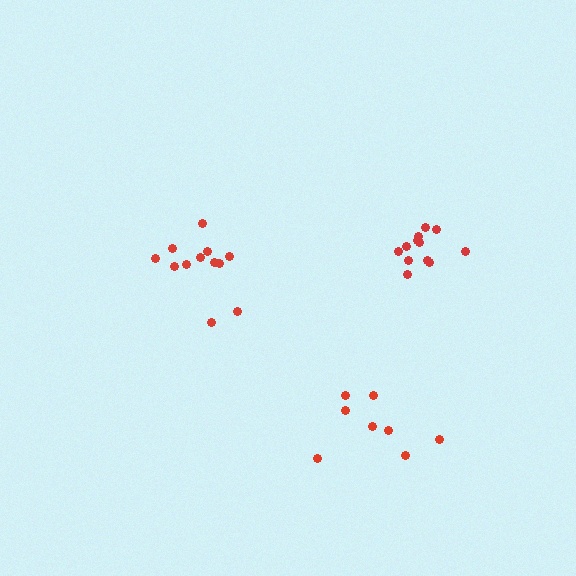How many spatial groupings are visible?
There are 3 spatial groupings.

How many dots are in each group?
Group 1: 12 dots, Group 2: 8 dots, Group 3: 12 dots (32 total).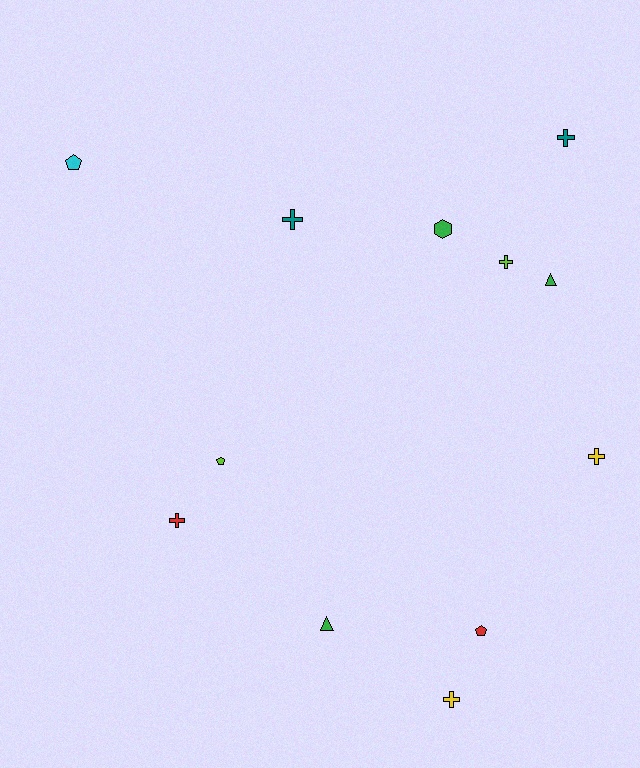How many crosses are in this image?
There are 6 crosses.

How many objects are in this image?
There are 12 objects.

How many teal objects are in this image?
There are 2 teal objects.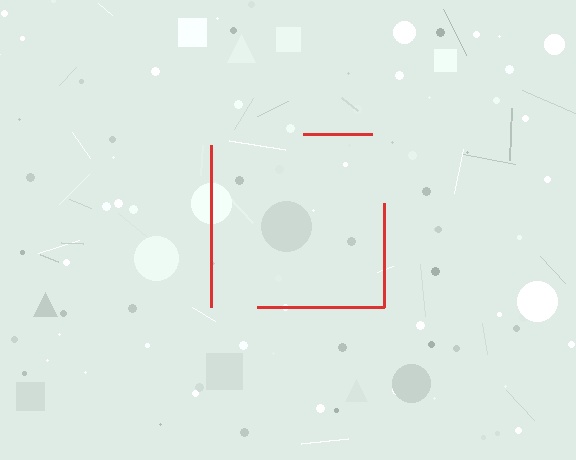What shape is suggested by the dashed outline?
The dashed outline suggests a square.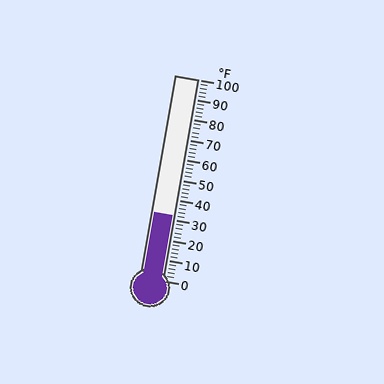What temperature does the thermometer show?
The thermometer shows approximately 32°F.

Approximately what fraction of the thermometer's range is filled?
The thermometer is filled to approximately 30% of its range.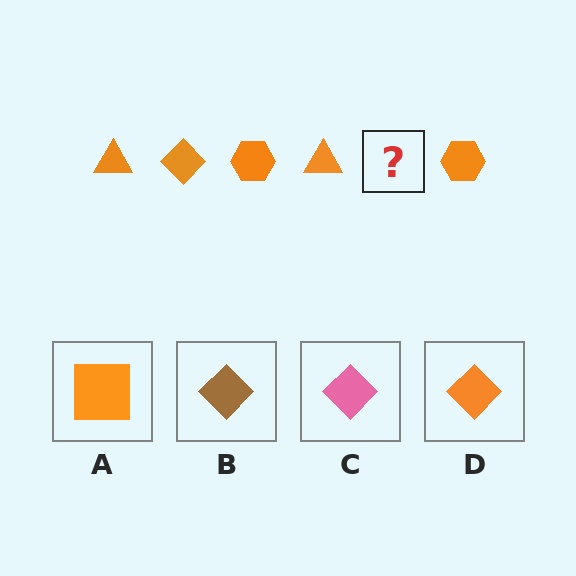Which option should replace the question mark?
Option D.